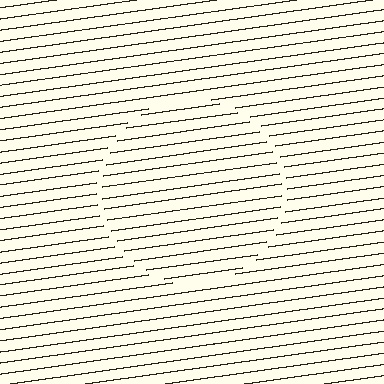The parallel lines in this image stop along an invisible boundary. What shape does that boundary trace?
An illusory circle. The interior of the shape contains the same grating, shifted by half a period — the contour is defined by the phase discontinuity where line-ends from the inner and outer gratings abut.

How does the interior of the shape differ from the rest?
The interior of the shape contains the same grating, shifted by half a period — the contour is defined by the phase discontinuity where line-ends from the inner and outer gratings abut.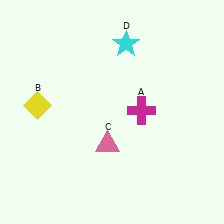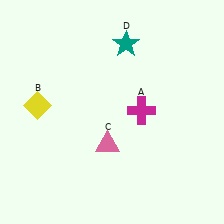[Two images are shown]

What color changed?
The star (D) changed from cyan in Image 1 to teal in Image 2.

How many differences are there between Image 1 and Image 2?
There is 1 difference between the two images.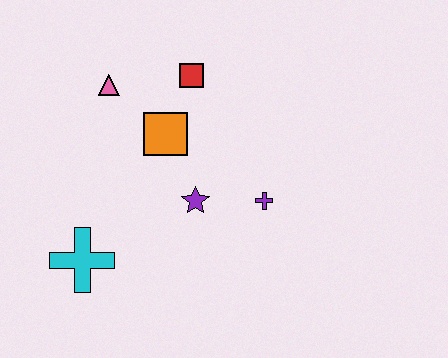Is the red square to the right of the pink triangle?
Yes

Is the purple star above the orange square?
No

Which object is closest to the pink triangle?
The orange square is closest to the pink triangle.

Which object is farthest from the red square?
The cyan cross is farthest from the red square.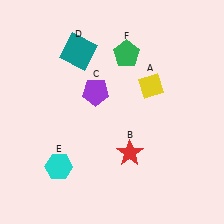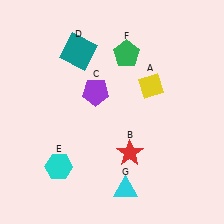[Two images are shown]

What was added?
A cyan triangle (G) was added in Image 2.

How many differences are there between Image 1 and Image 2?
There is 1 difference between the two images.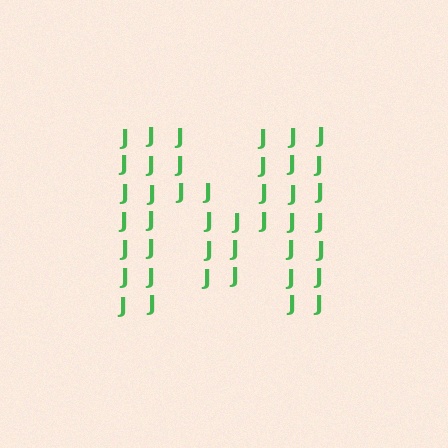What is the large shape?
The large shape is the letter M.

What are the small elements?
The small elements are letter J's.